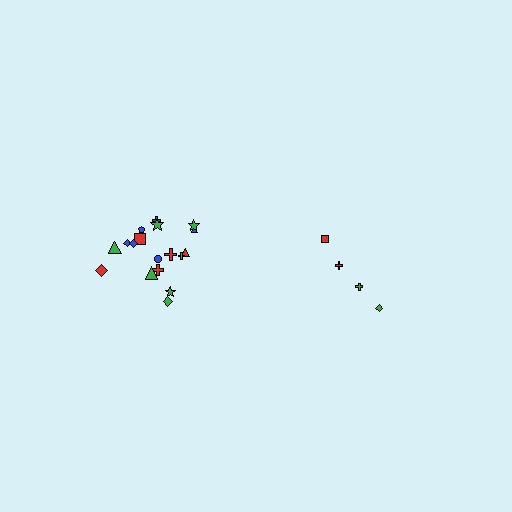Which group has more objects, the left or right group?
The left group.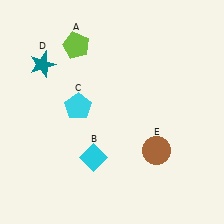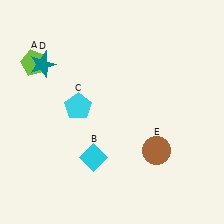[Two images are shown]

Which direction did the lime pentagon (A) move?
The lime pentagon (A) moved left.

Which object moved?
The lime pentagon (A) moved left.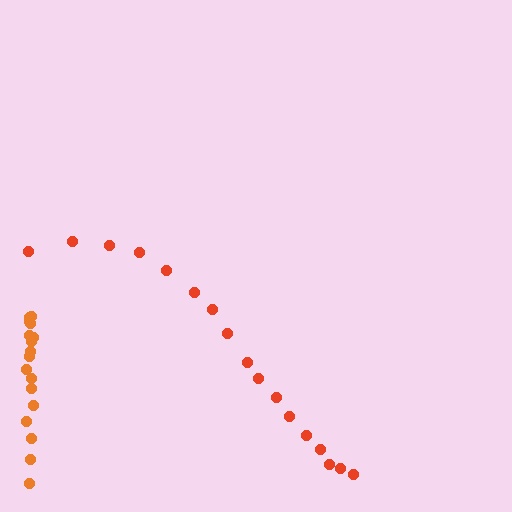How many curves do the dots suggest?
There are 2 distinct paths.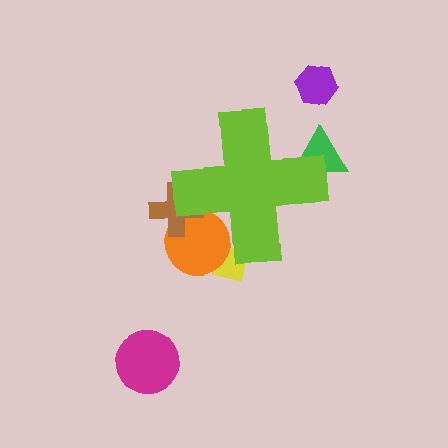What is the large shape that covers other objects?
A lime cross.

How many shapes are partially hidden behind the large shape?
4 shapes are partially hidden.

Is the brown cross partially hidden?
Yes, the brown cross is partially hidden behind the lime cross.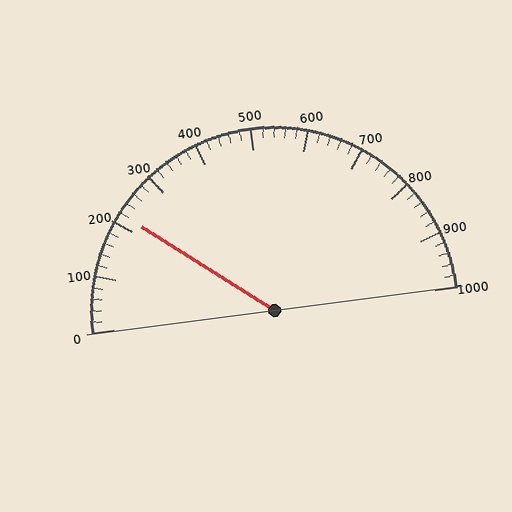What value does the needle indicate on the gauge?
The needle indicates approximately 220.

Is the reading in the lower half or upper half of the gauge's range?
The reading is in the lower half of the range (0 to 1000).